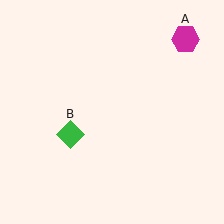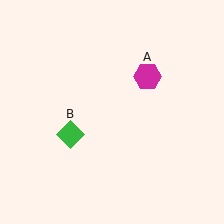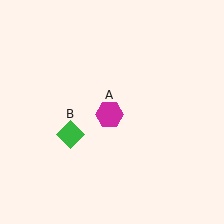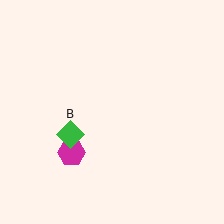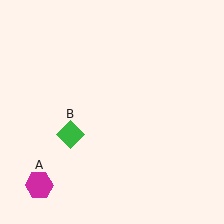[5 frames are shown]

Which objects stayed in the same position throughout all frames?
Green diamond (object B) remained stationary.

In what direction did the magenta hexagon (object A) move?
The magenta hexagon (object A) moved down and to the left.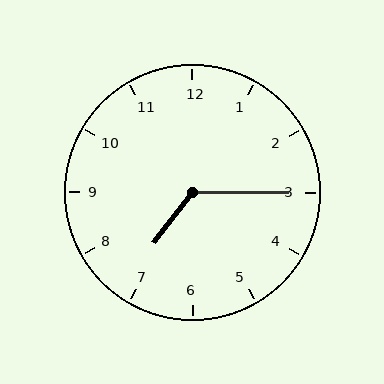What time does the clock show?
7:15.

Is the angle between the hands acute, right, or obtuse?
It is obtuse.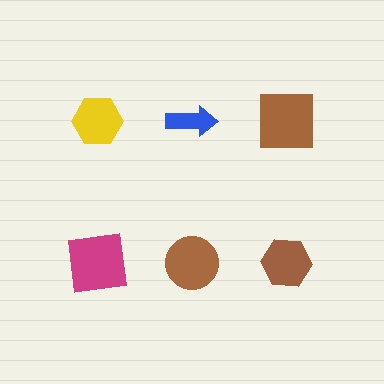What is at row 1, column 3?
A brown square.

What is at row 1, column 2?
A blue arrow.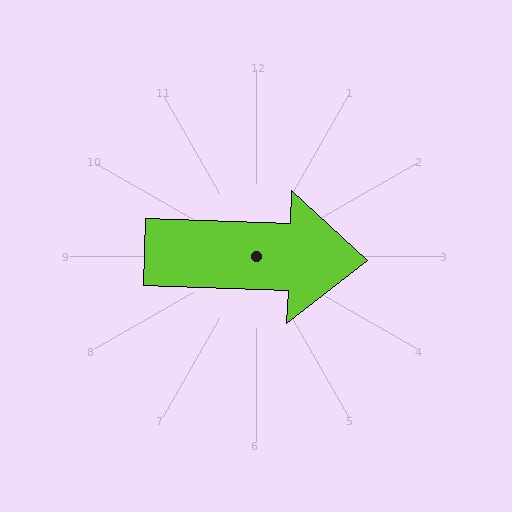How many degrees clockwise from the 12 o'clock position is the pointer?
Approximately 92 degrees.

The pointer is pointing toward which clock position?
Roughly 3 o'clock.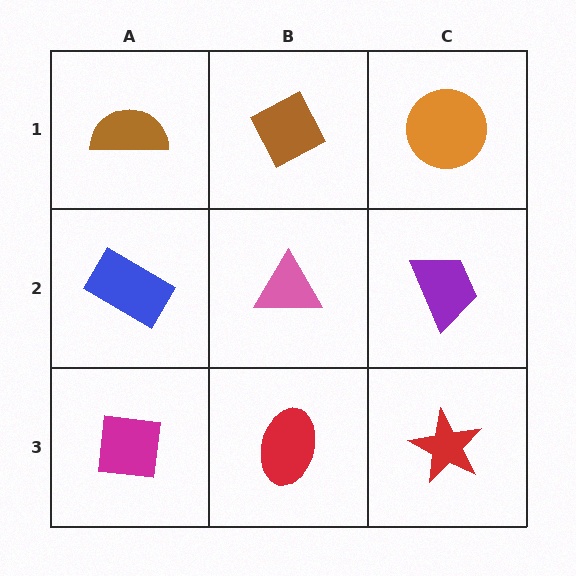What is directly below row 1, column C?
A purple trapezoid.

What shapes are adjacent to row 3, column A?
A blue rectangle (row 2, column A), a red ellipse (row 3, column B).